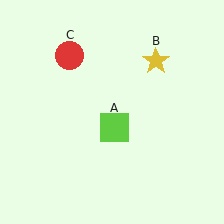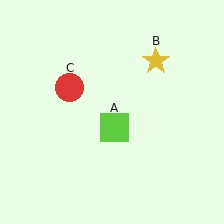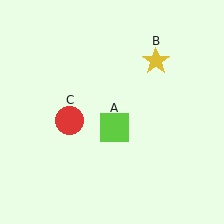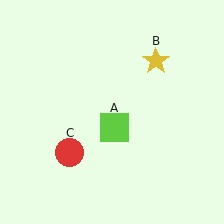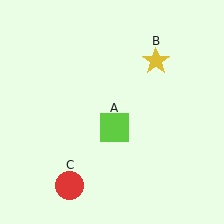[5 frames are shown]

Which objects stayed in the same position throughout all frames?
Lime square (object A) and yellow star (object B) remained stationary.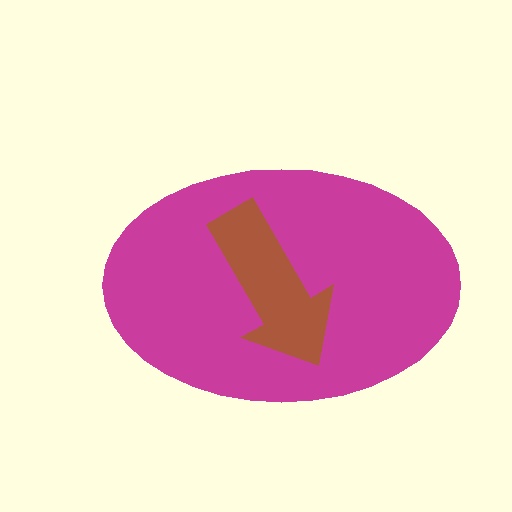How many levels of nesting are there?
2.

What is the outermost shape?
The magenta ellipse.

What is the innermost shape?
The brown arrow.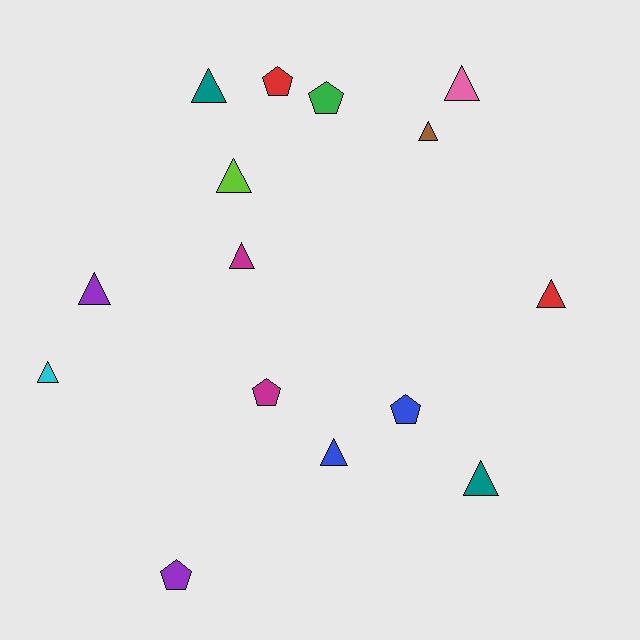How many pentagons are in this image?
There are 5 pentagons.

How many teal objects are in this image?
There are 2 teal objects.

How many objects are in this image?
There are 15 objects.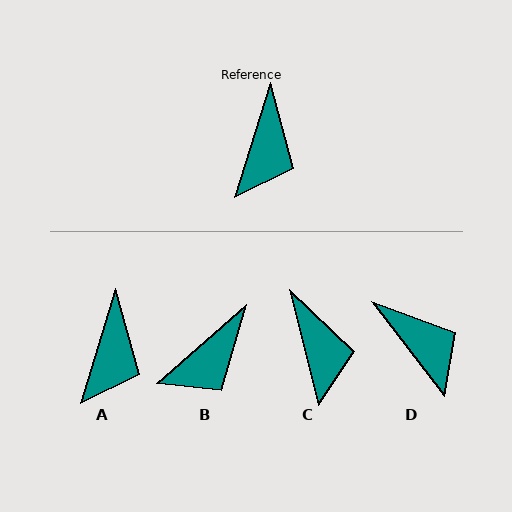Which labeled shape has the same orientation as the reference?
A.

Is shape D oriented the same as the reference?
No, it is off by about 54 degrees.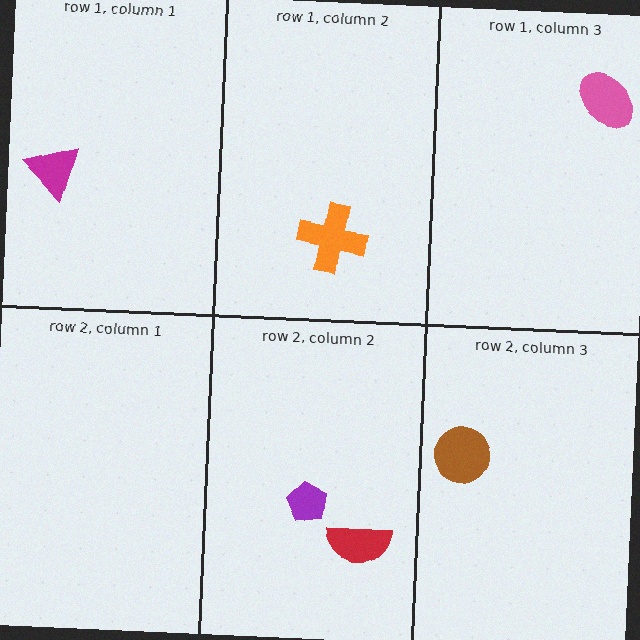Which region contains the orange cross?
The row 1, column 2 region.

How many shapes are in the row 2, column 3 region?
1.